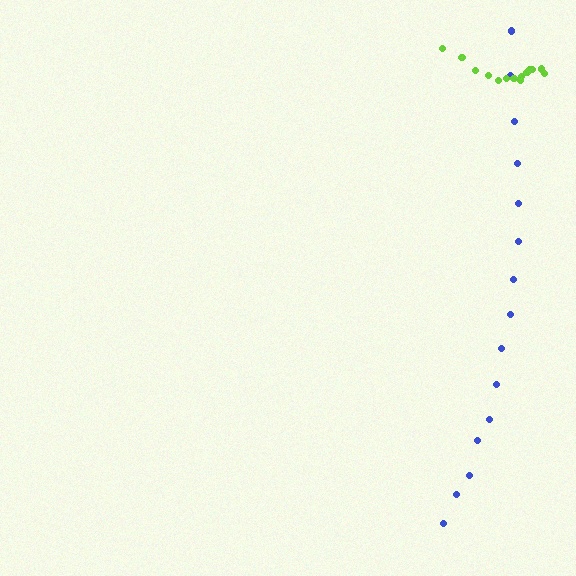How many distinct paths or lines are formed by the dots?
There are 2 distinct paths.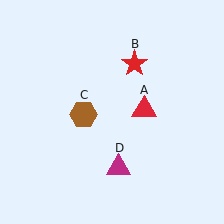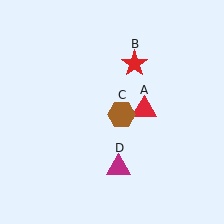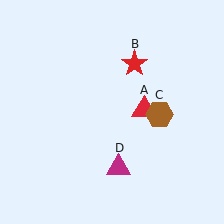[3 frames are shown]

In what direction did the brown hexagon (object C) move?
The brown hexagon (object C) moved right.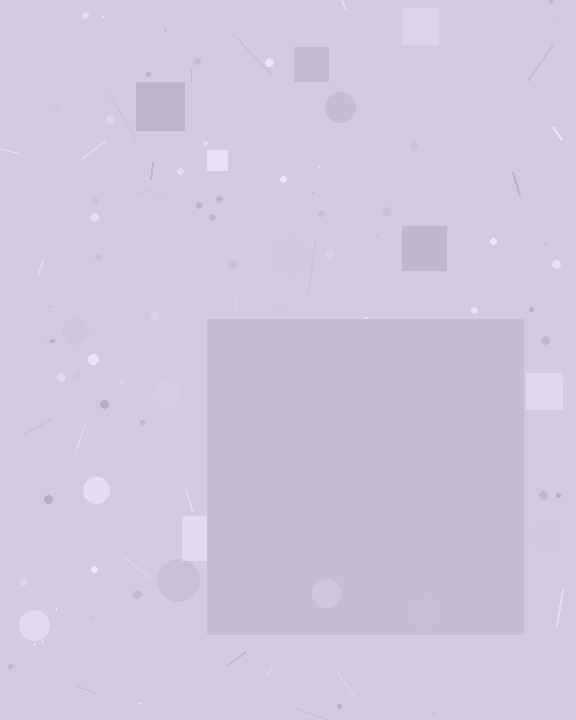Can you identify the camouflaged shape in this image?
The camouflaged shape is a square.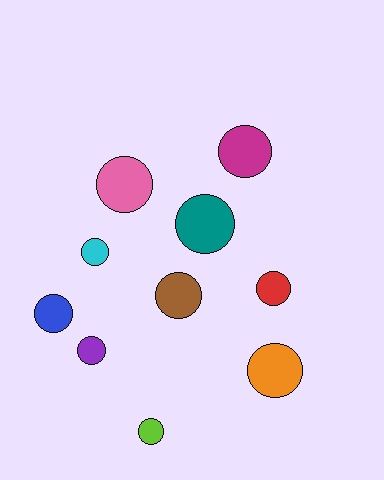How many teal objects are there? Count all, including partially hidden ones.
There is 1 teal object.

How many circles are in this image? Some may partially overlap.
There are 10 circles.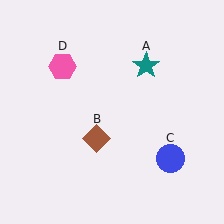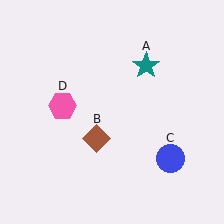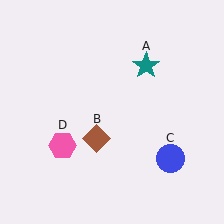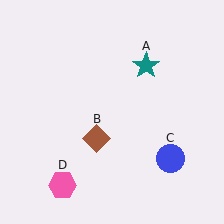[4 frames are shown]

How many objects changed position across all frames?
1 object changed position: pink hexagon (object D).